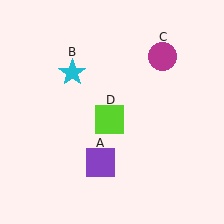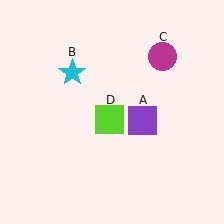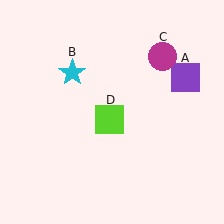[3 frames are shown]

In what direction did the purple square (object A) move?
The purple square (object A) moved up and to the right.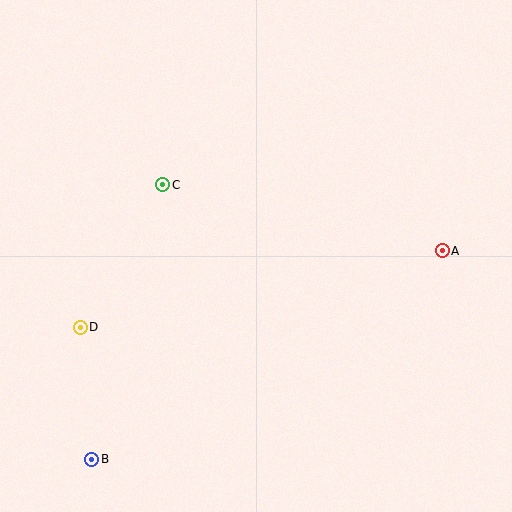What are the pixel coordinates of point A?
Point A is at (442, 251).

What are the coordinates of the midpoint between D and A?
The midpoint between D and A is at (261, 289).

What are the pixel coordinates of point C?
Point C is at (163, 185).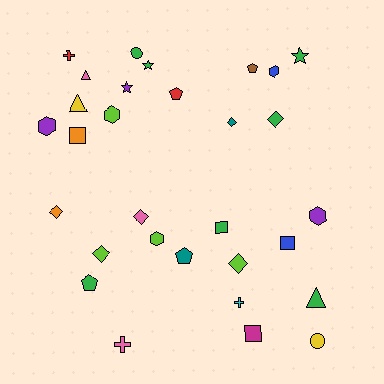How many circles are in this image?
There are 2 circles.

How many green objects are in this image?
There are 7 green objects.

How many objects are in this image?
There are 30 objects.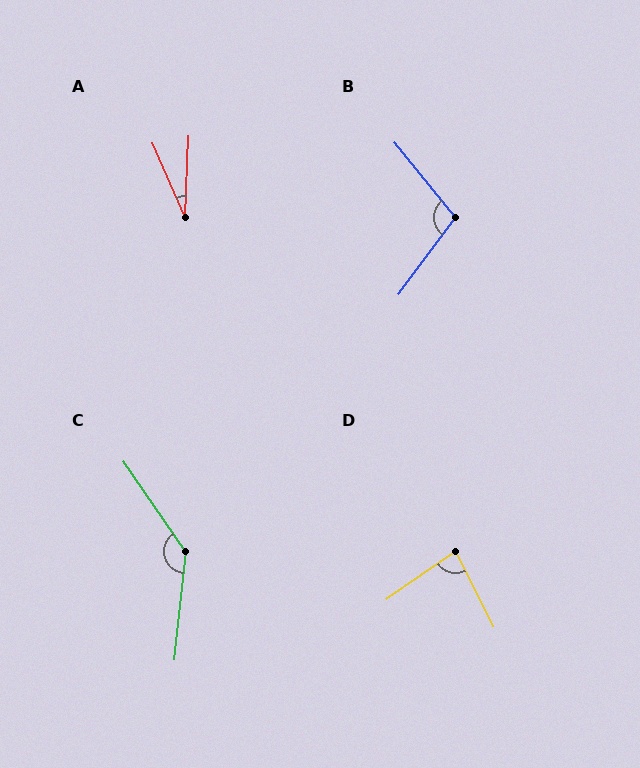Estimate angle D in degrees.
Approximately 81 degrees.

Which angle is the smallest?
A, at approximately 26 degrees.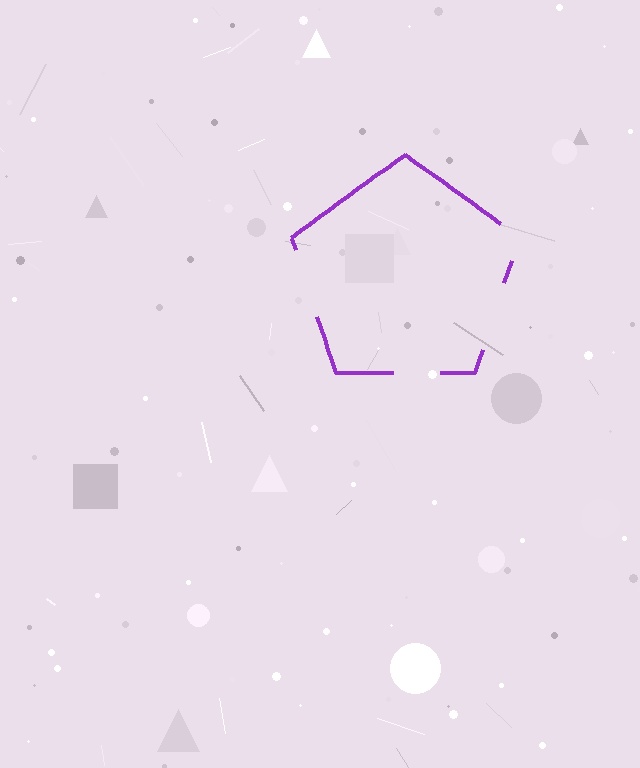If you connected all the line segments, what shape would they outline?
They would outline a pentagon.